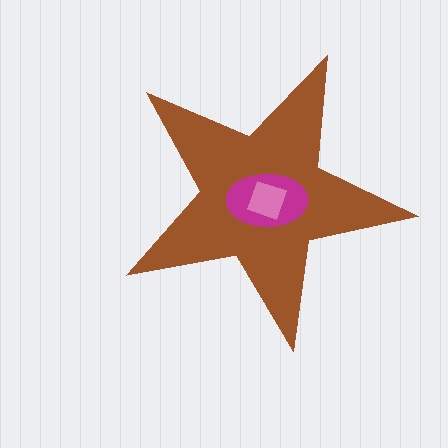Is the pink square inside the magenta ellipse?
Yes.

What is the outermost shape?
The brown star.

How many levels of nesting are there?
3.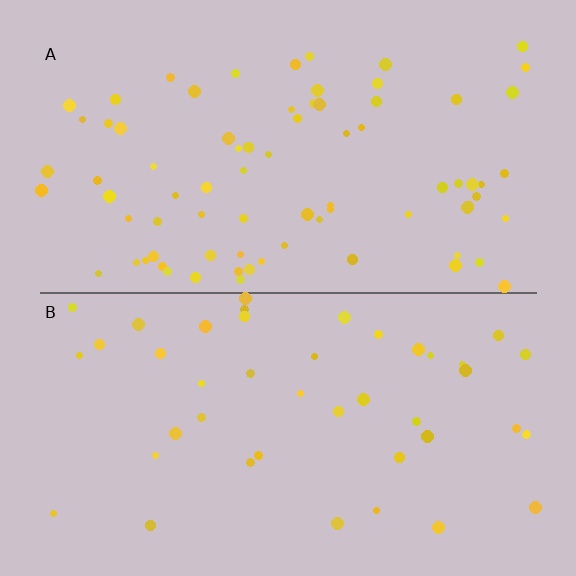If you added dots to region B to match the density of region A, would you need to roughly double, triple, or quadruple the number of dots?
Approximately double.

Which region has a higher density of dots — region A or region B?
A (the top).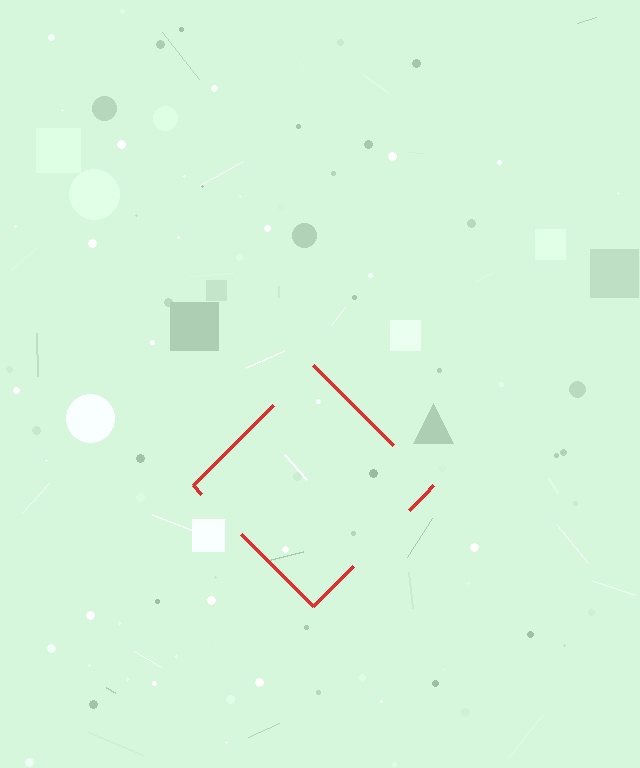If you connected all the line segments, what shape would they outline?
They would outline a diamond.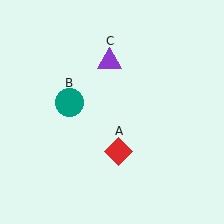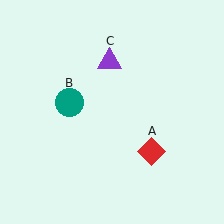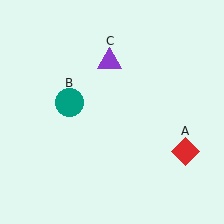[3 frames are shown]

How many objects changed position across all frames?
1 object changed position: red diamond (object A).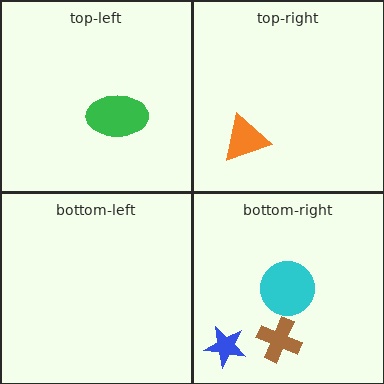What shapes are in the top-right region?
The orange triangle.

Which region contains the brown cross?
The bottom-right region.